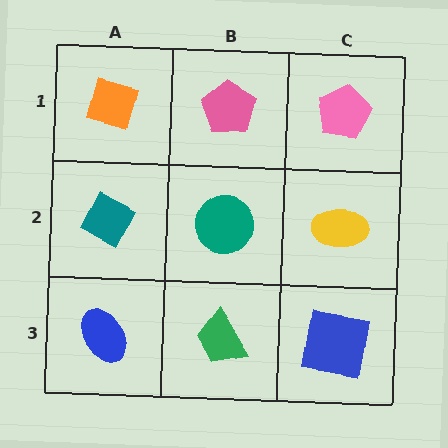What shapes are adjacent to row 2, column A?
An orange square (row 1, column A), a blue ellipse (row 3, column A), a teal circle (row 2, column B).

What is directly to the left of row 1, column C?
A pink pentagon.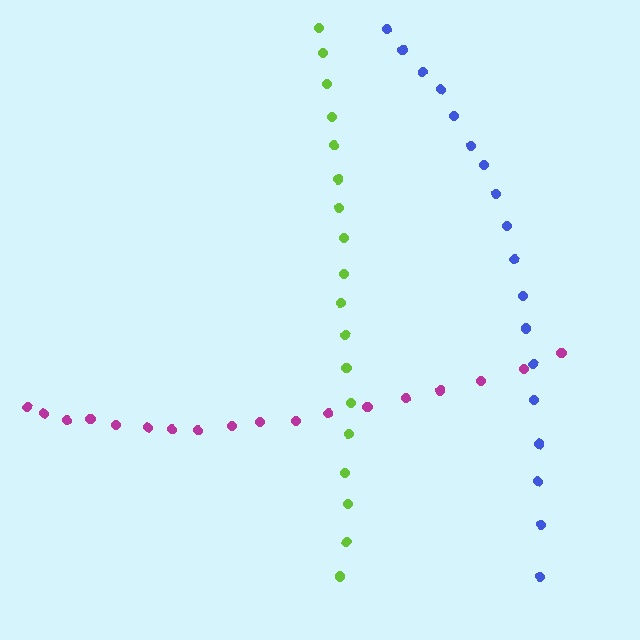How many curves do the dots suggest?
There are 3 distinct paths.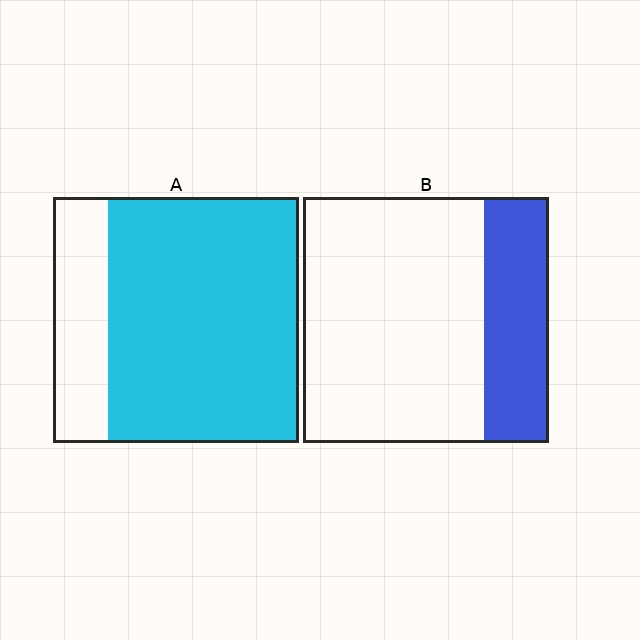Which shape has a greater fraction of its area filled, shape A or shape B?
Shape A.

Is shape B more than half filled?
No.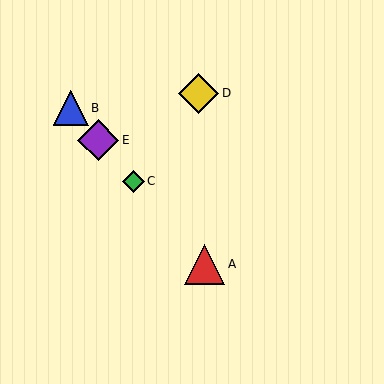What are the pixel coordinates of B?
Object B is at (71, 108).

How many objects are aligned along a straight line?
4 objects (A, B, C, E) are aligned along a straight line.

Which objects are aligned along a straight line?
Objects A, B, C, E are aligned along a straight line.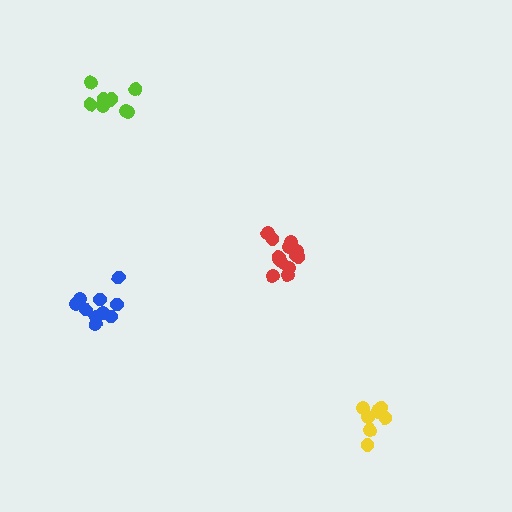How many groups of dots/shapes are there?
There are 4 groups.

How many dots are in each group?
Group 1: 10 dots, Group 2: 13 dots, Group 3: 10 dots, Group 4: 8 dots (41 total).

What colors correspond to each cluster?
The clusters are colored: blue, red, lime, yellow.